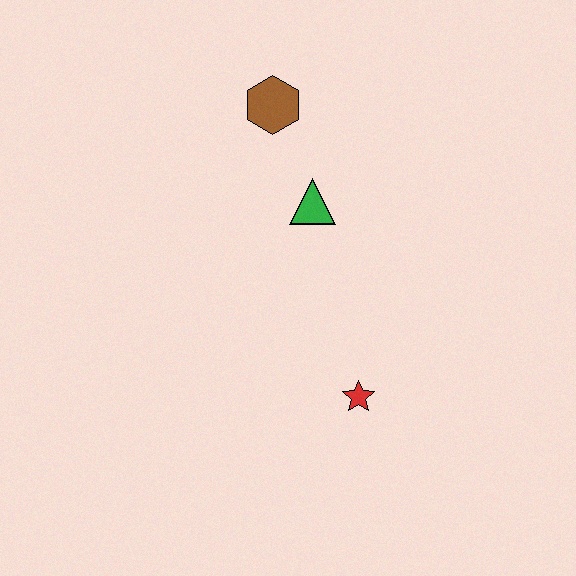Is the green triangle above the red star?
Yes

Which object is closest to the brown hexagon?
The green triangle is closest to the brown hexagon.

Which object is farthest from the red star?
The brown hexagon is farthest from the red star.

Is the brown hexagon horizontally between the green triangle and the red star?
No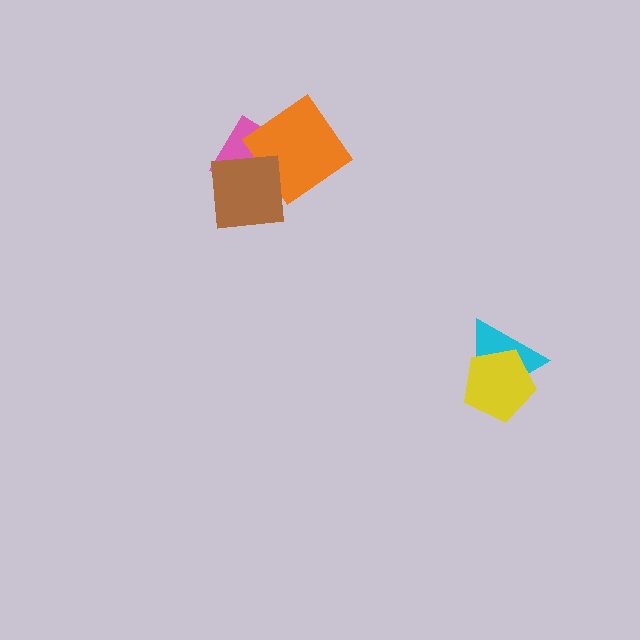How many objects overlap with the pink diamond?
2 objects overlap with the pink diamond.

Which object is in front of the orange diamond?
The brown square is in front of the orange diamond.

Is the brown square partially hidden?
No, no other shape covers it.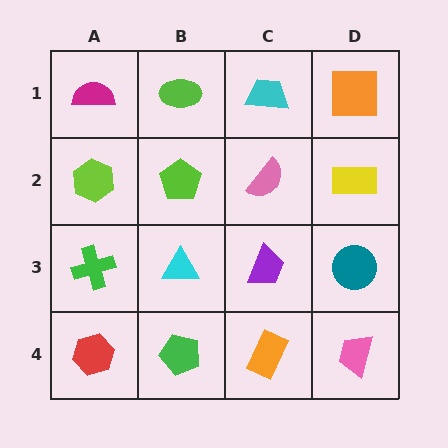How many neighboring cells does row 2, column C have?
4.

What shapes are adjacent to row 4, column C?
A purple trapezoid (row 3, column C), a green pentagon (row 4, column B), a pink trapezoid (row 4, column D).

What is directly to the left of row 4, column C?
A green pentagon.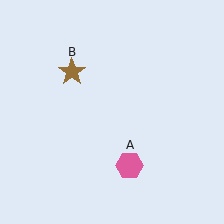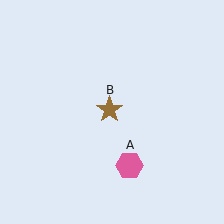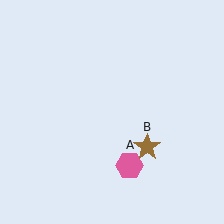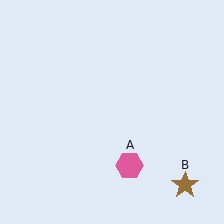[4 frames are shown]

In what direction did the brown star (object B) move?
The brown star (object B) moved down and to the right.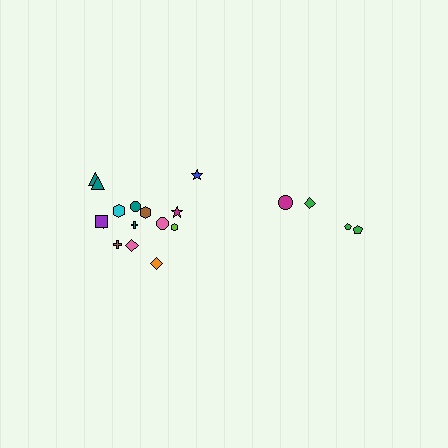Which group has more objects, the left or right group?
The left group.